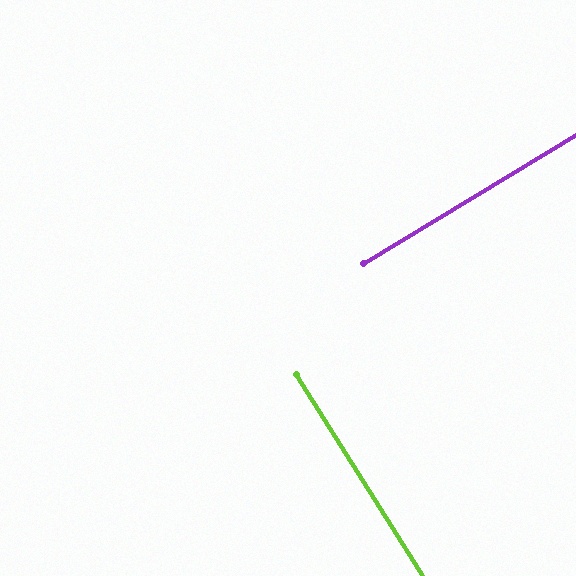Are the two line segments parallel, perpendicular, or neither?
Perpendicular — they meet at approximately 89°.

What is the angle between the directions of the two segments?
Approximately 89 degrees.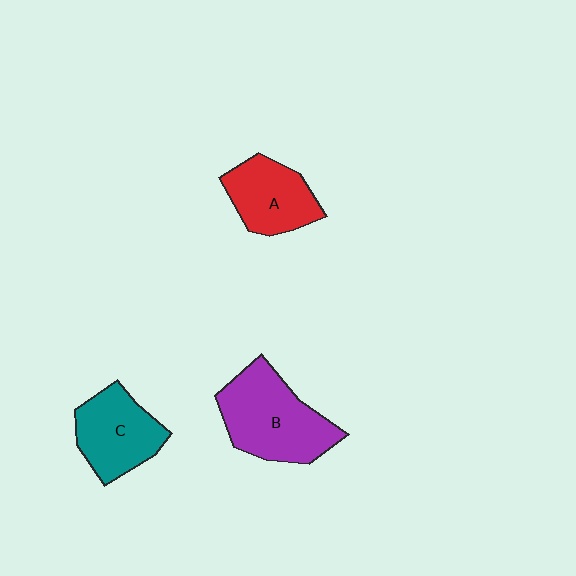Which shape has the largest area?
Shape B (purple).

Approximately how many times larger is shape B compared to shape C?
Approximately 1.3 times.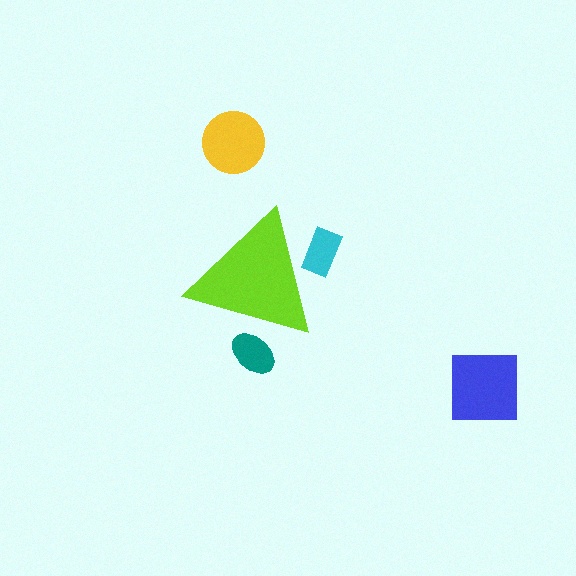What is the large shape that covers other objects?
A lime triangle.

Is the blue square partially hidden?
No, the blue square is fully visible.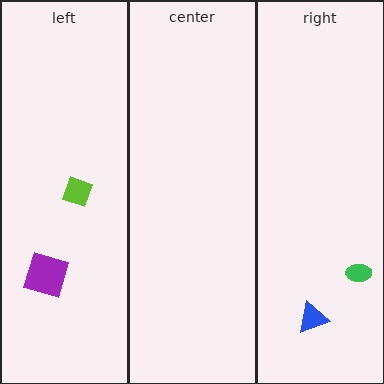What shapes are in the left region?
The purple square, the lime diamond.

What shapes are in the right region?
The green ellipse, the blue triangle.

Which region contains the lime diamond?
The left region.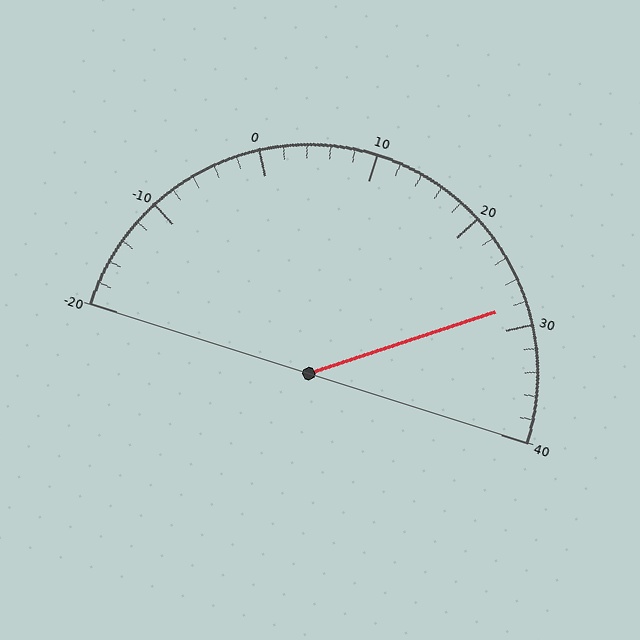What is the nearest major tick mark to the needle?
The nearest major tick mark is 30.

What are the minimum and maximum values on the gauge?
The gauge ranges from -20 to 40.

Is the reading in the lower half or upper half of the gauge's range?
The reading is in the upper half of the range (-20 to 40).